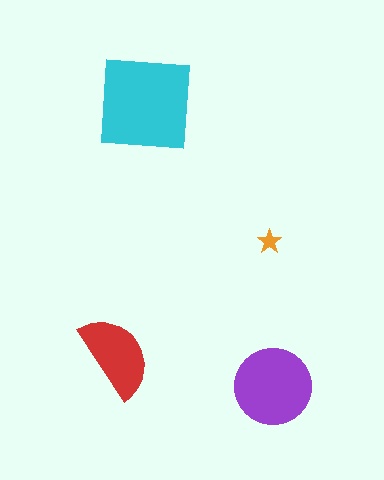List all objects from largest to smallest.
The cyan square, the purple circle, the red semicircle, the orange star.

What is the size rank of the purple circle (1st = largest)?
2nd.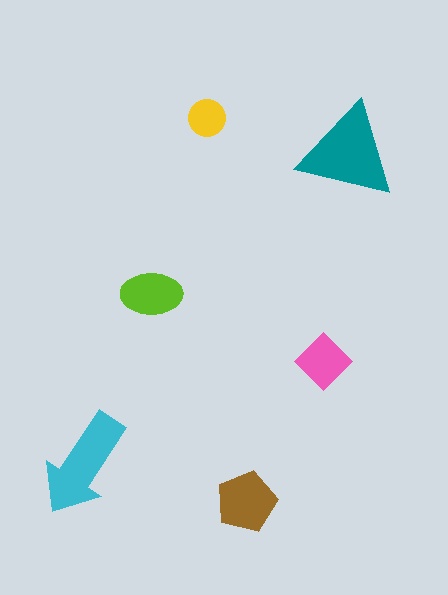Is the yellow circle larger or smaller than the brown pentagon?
Smaller.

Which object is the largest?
The teal triangle.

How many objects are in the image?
There are 6 objects in the image.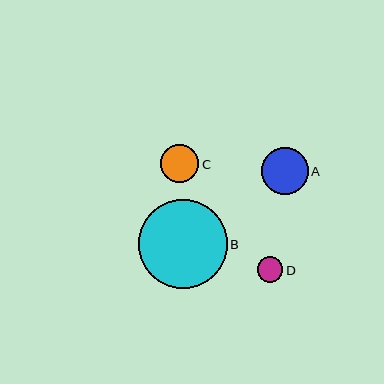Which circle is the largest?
Circle B is the largest with a size of approximately 89 pixels.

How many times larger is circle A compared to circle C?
Circle A is approximately 1.2 times the size of circle C.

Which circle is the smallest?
Circle D is the smallest with a size of approximately 26 pixels.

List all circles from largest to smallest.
From largest to smallest: B, A, C, D.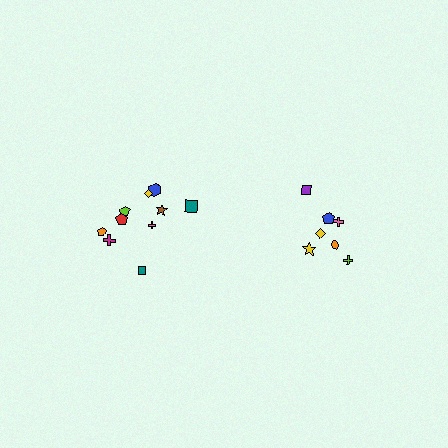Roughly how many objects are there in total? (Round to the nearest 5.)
Roughly 15 objects in total.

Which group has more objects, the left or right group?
The left group.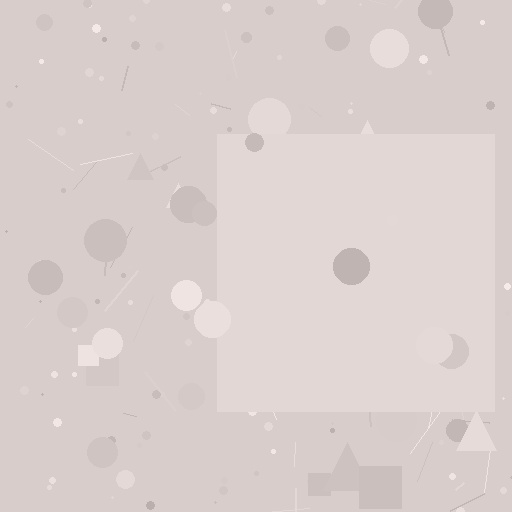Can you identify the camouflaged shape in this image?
The camouflaged shape is a square.